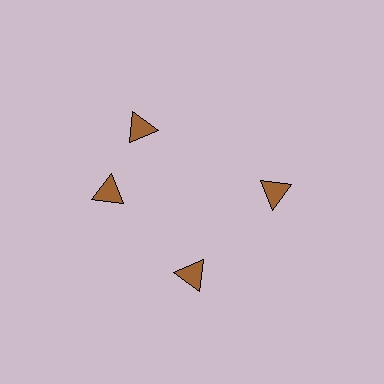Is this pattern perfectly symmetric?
No. The 4 brown triangles are arranged in a ring, but one element near the 12 o'clock position is rotated out of alignment along the ring, breaking the 4-fold rotational symmetry.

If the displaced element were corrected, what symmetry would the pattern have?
It would have 4-fold rotational symmetry — the pattern would map onto itself every 90 degrees.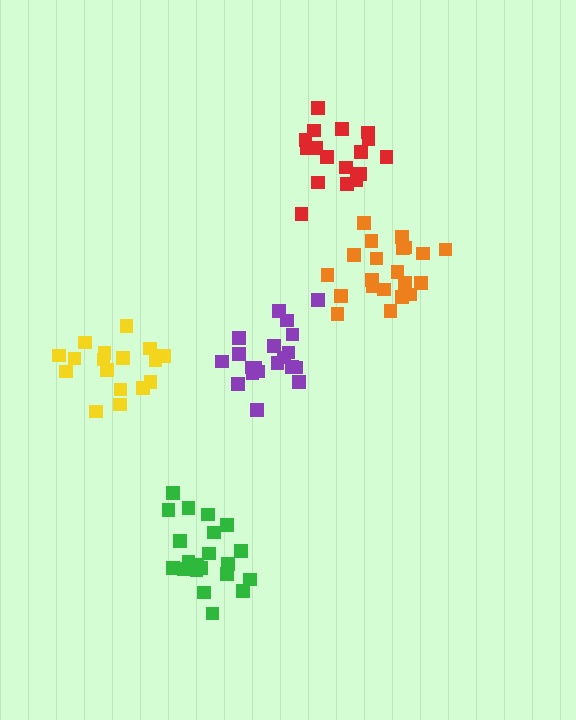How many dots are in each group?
Group 1: 17 dots, Group 2: 21 dots, Group 3: 20 dots, Group 4: 21 dots, Group 5: 17 dots (96 total).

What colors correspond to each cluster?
The clusters are colored: yellow, green, purple, orange, red.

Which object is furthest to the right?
The orange cluster is rightmost.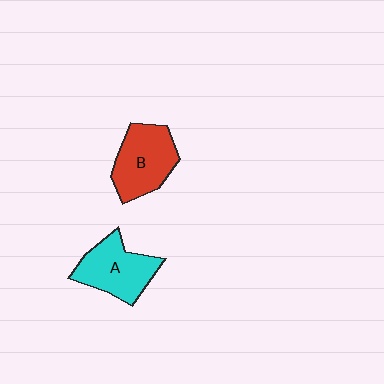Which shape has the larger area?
Shape B (red).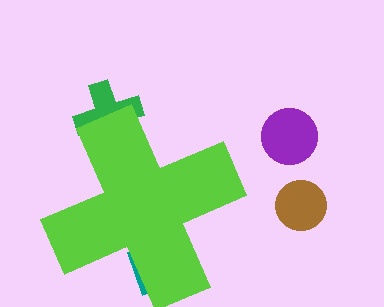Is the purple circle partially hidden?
No, the purple circle is fully visible.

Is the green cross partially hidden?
Yes, the green cross is partially hidden behind the lime cross.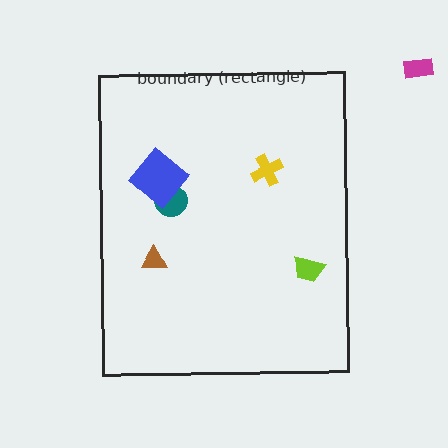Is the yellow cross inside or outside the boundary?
Inside.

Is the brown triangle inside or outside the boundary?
Inside.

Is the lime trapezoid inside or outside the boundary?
Inside.